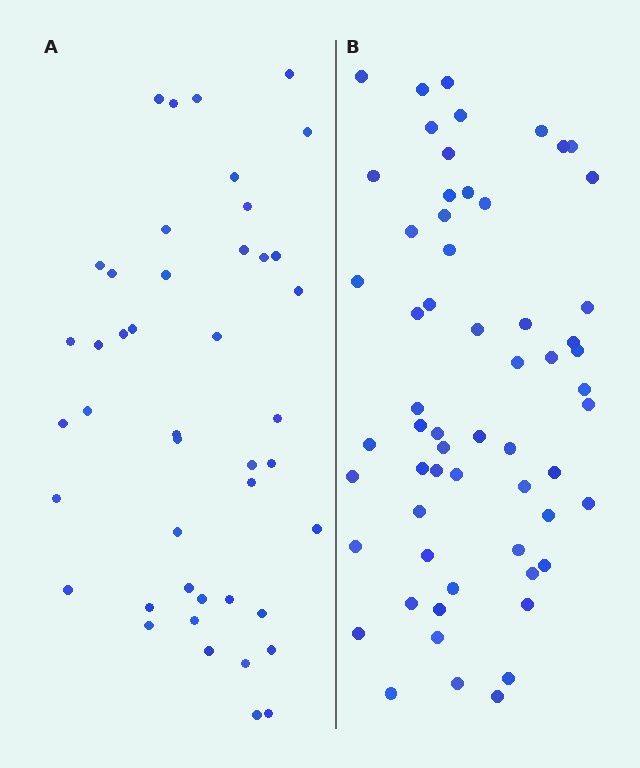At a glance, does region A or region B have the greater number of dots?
Region B (the right region) has more dots.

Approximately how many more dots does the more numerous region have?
Region B has approximately 15 more dots than region A.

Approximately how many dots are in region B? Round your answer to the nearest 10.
About 60 dots.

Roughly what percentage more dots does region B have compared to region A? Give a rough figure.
About 35% more.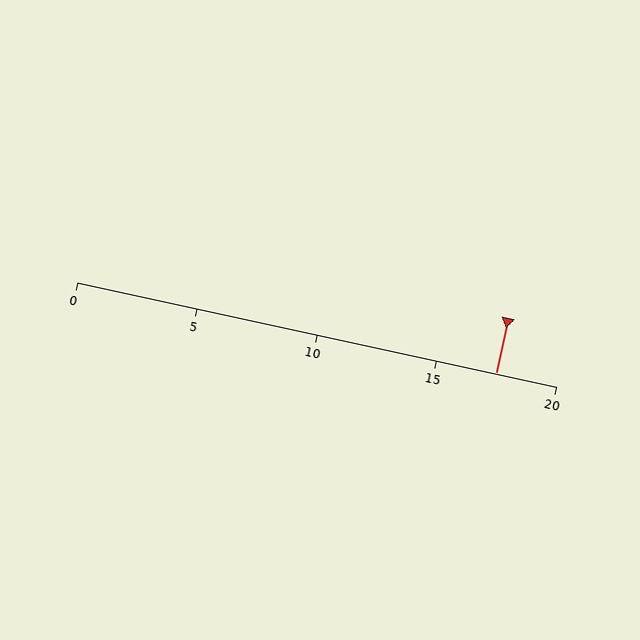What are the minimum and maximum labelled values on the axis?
The axis runs from 0 to 20.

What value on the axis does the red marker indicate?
The marker indicates approximately 17.5.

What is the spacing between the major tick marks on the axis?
The major ticks are spaced 5 apart.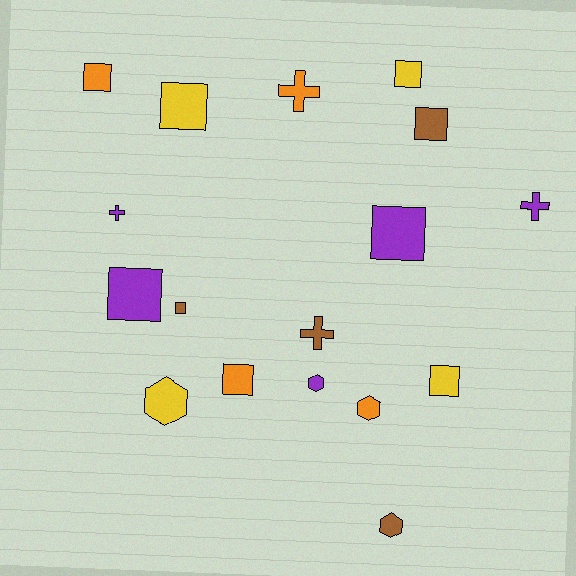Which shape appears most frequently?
Square, with 9 objects.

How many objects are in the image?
There are 17 objects.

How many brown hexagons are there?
There is 1 brown hexagon.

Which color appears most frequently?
Purple, with 5 objects.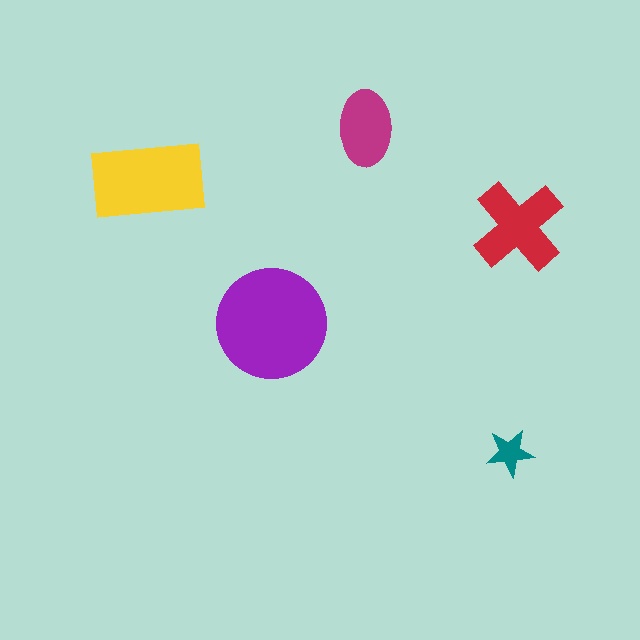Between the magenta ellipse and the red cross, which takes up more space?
The red cross.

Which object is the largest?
The purple circle.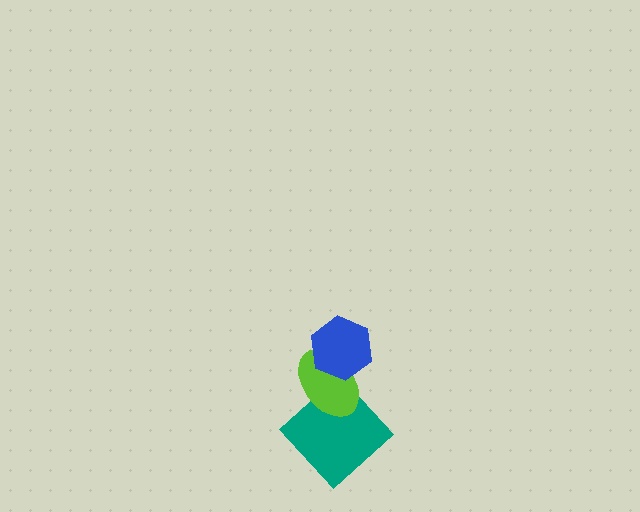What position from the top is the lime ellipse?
The lime ellipse is 2nd from the top.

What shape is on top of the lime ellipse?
The blue hexagon is on top of the lime ellipse.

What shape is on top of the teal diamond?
The lime ellipse is on top of the teal diamond.